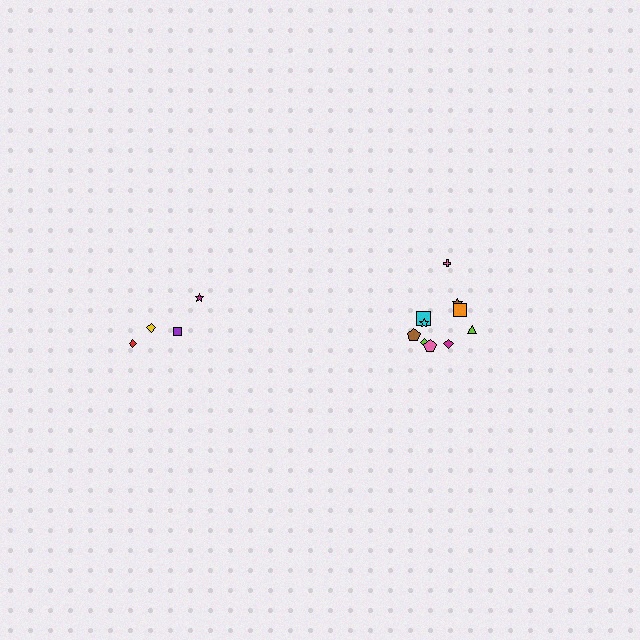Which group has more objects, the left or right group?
The right group.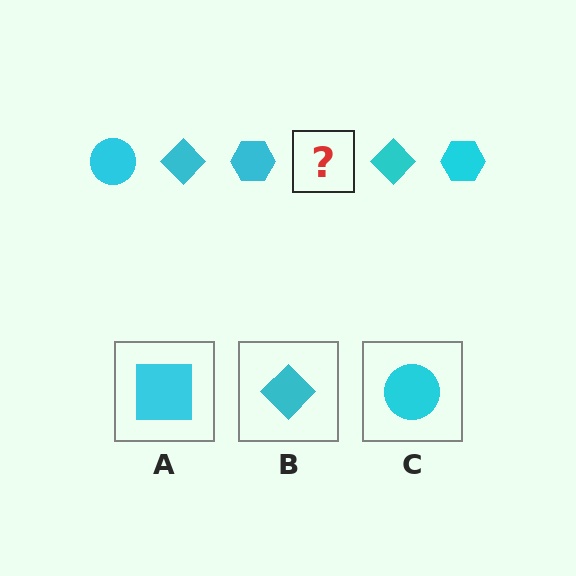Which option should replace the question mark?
Option C.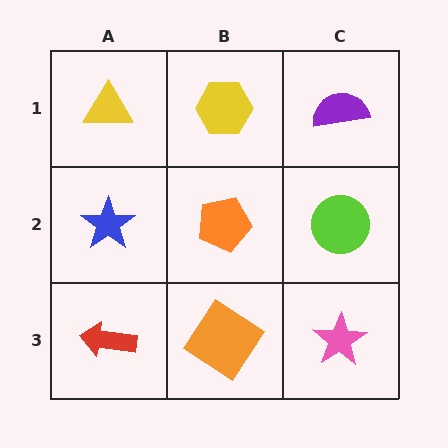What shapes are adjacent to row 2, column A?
A yellow triangle (row 1, column A), a red arrow (row 3, column A), an orange pentagon (row 2, column B).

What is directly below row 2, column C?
A pink star.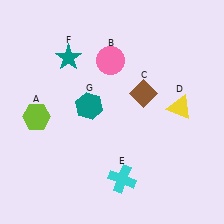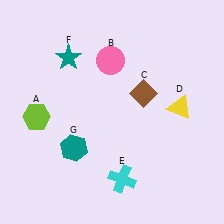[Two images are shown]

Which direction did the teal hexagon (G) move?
The teal hexagon (G) moved down.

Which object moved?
The teal hexagon (G) moved down.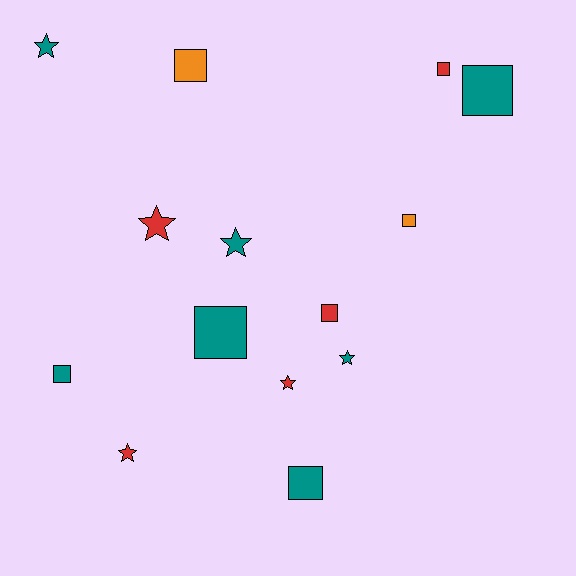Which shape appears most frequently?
Square, with 8 objects.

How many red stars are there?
There are 3 red stars.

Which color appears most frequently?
Teal, with 7 objects.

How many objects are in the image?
There are 14 objects.